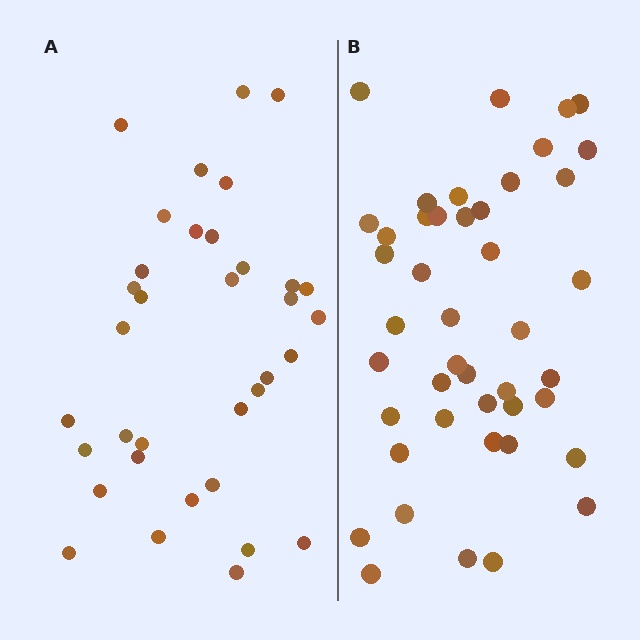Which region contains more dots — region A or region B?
Region B (the right region) has more dots.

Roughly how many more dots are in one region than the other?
Region B has roughly 8 or so more dots than region A.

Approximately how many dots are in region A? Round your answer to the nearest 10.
About 40 dots. (The exact count is 35, which rounds to 40.)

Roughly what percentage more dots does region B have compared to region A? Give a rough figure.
About 25% more.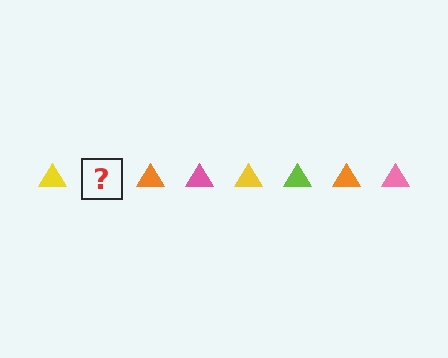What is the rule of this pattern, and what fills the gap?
The rule is that the pattern cycles through yellow, lime, orange, pink triangles. The gap should be filled with a lime triangle.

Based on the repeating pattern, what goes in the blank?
The blank should be a lime triangle.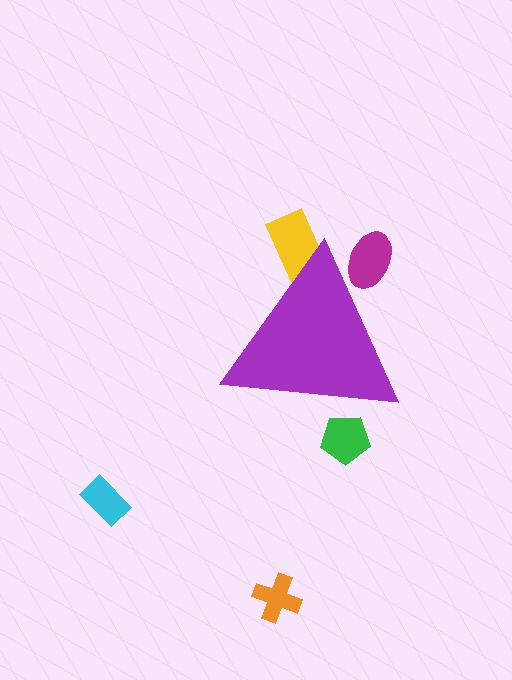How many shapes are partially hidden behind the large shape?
3 shapes are partially hidden.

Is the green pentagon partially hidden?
Yes, the green pentagon is partially hidden behind the purple triangle.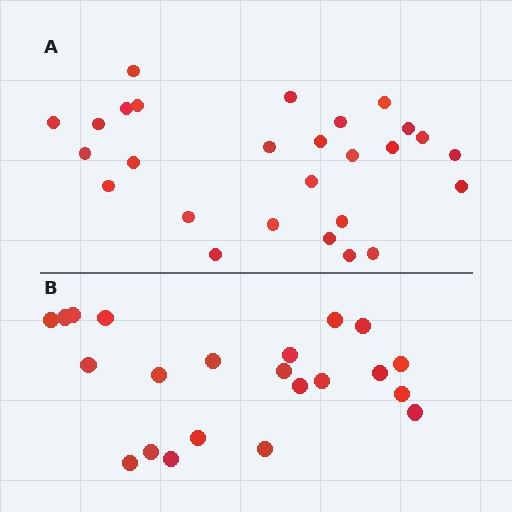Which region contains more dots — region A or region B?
Region A (the top region) has more dots.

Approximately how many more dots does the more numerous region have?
Region A has about 5 more dots than region B.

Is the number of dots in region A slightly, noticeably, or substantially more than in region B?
Region A has only slightly more — the two regions are fairly close. The ratio is roughly 1.2 to 1.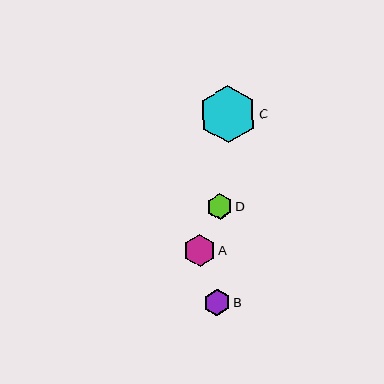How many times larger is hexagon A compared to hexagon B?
Hexagon A is approximately 1.2 times the size of hexagon B.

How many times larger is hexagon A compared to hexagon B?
Hexagon A is approximately 1.2 times the size of hexagon B.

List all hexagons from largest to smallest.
From largest to smallest: C, A, B, D.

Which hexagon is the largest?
Hexagon C is the largest with a size of approximately 57 pixels.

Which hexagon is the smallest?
Hexagon D is the smallest with a size of approximately 26 pixels.